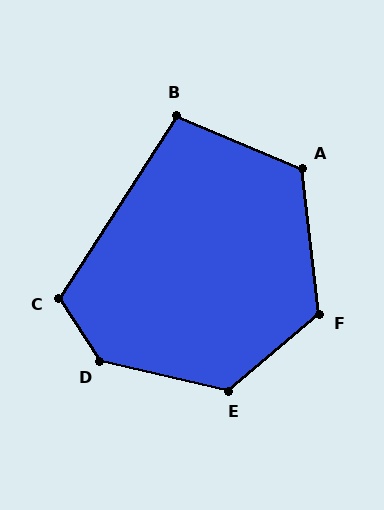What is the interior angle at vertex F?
Approximately 123 degrees (obtuse).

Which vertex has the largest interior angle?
D, at approximately 136 degrees.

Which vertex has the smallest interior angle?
B, at approximately 100 degrees.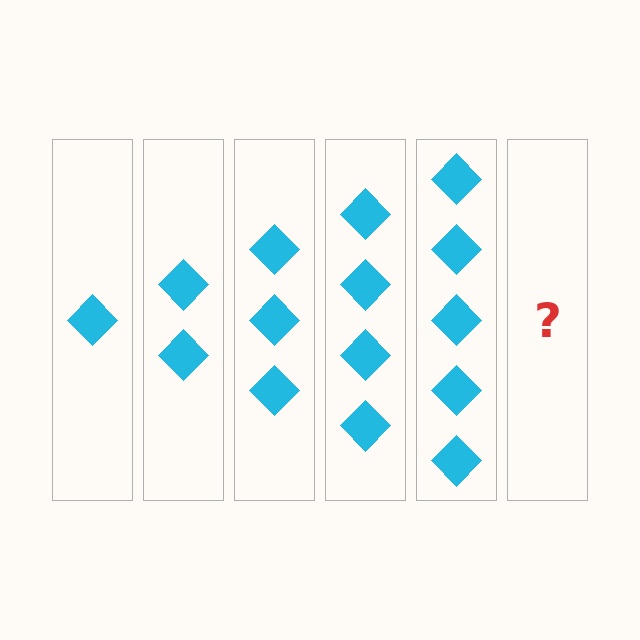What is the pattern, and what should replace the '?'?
The pattern is that each step adds one more diamond. The '?' should be 6 diamonds.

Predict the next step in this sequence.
The next step is 6 diamonds.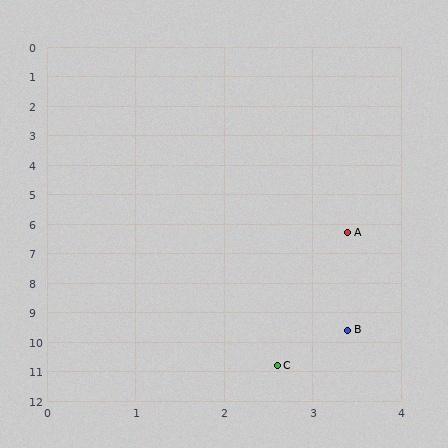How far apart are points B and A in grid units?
Points B and A are about 3.3 grid units apart.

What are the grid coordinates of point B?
Point B is at approximately (3.4, 9.6).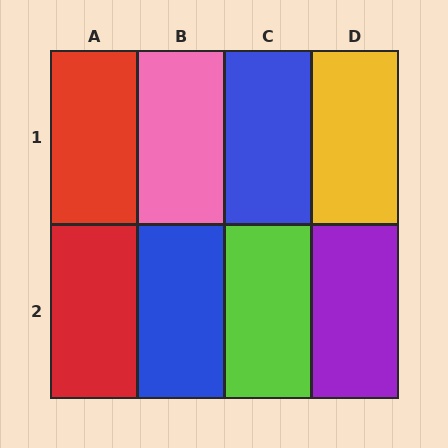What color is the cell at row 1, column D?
Yellow.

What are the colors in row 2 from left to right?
Red, blue, lime, purple.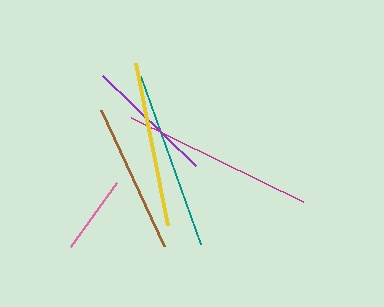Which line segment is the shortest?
The pink line is the shortest at approximately 79 pixels.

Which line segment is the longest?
The magenta line is the longest at approximately 191 pixels.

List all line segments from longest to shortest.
From longest to shortest: magenta, teal, yellow, brown, purple, pink.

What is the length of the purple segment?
The purple segment is approximately 130 pixels long.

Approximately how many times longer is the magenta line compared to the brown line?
The magenta line is approximately 1.3 times the length of the brown line.